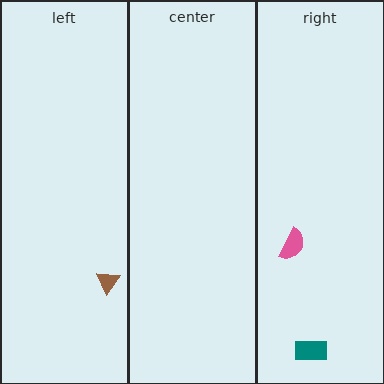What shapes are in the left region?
The brown triangle.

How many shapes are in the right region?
2.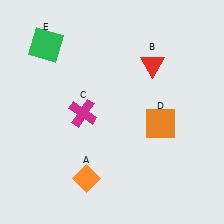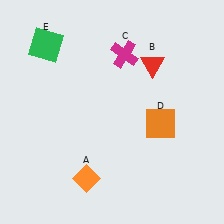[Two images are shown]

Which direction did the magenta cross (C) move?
The magenta cross (C) moved up.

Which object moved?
The magenta cross (C) moved up.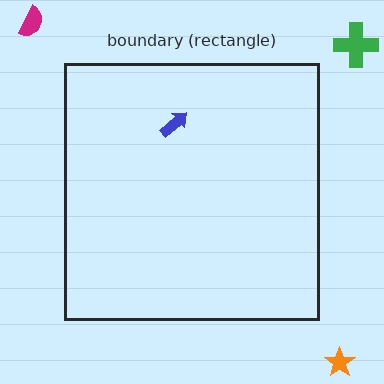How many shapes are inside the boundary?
1 inside, 3 outside.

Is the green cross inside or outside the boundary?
Outside.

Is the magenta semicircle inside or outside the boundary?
Outside.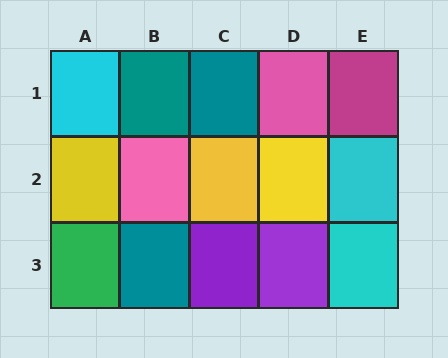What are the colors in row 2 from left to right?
Yellow, pink, yellow, yellow, cyan.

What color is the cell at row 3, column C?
Purple.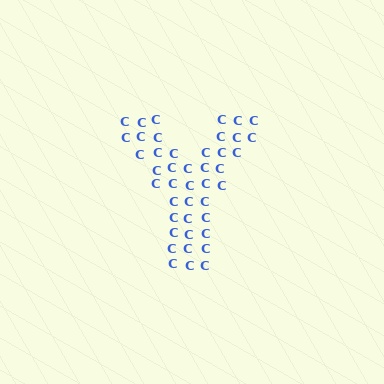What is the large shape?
The large shape is the letter Y.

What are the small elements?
The small elements are letter C's.